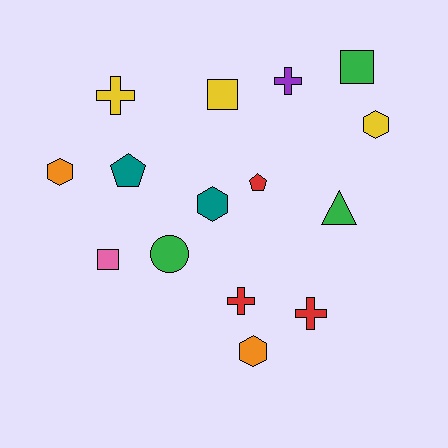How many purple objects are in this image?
There is 1 purple object.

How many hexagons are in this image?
There are 4 hexagons.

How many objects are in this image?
There are 15 objects.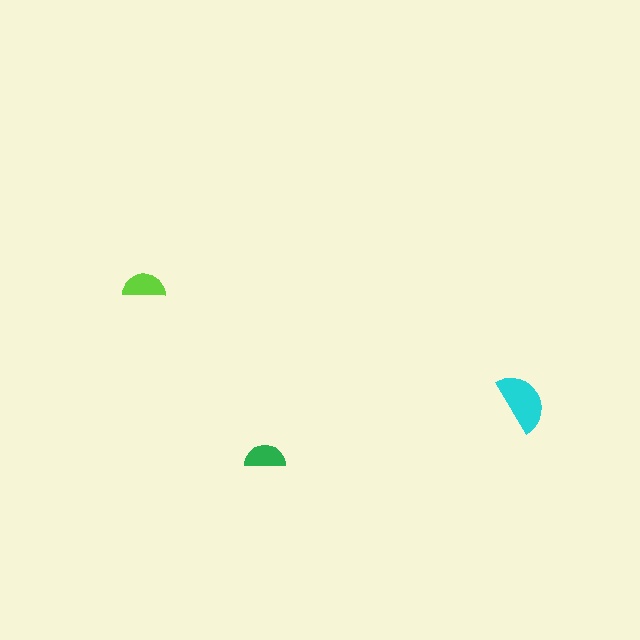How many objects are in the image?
There are 3 objects in the image.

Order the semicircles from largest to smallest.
the cyan one, the lime one, the green one.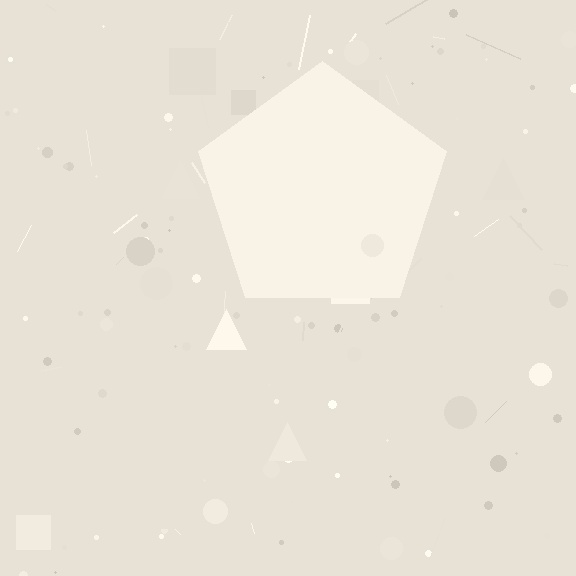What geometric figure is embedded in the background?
A pentagon is embedded in the background.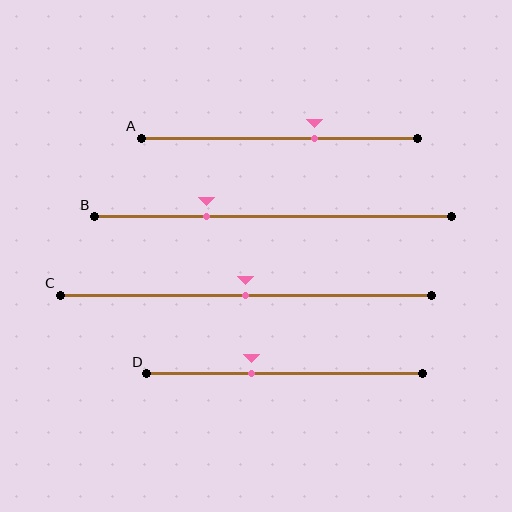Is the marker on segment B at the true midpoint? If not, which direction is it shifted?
No, the marker on segment B is shifted to the left by about 19% of the segment length.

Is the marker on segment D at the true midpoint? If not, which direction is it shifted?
No, the marker on segment D is shifted to the left by about 12% of the segment length.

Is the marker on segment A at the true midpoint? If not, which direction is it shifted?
No, the marker on segment A is shifted to the right by about 13% of the segment length.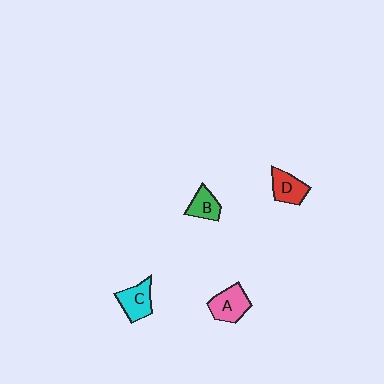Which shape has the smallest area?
Shape B (green).